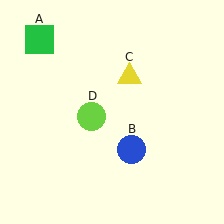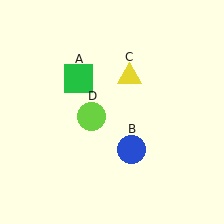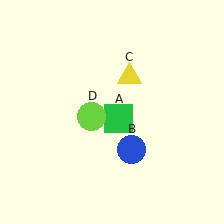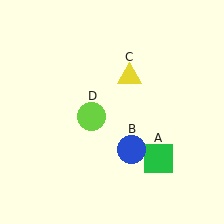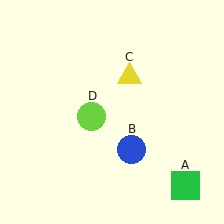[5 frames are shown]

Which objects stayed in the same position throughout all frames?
Blue circle (object B) and yellow triangle (object C) and lime circle (object D) remained stationary.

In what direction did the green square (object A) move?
The green square (object A) moved down and to the right.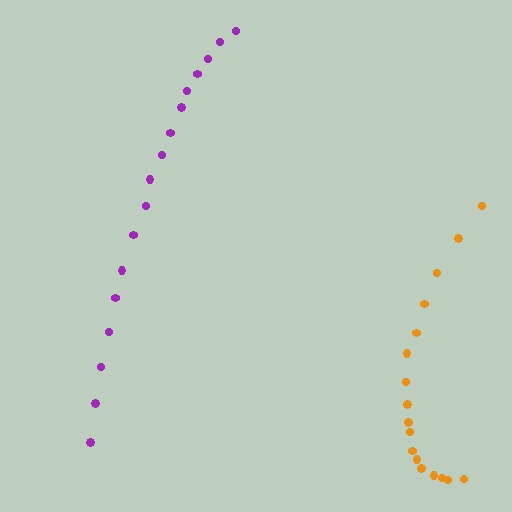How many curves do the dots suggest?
There are 2 distinct paths.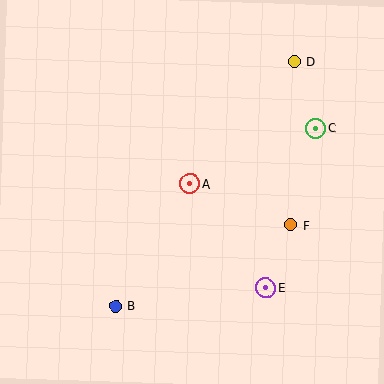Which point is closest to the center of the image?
Point A at (190, 183) is closest to the center.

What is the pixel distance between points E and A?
The distance between E and A is 129 pixels.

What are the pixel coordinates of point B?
Point B is at (116, 306).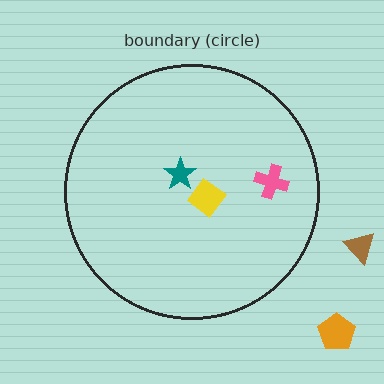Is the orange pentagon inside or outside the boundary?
Outside.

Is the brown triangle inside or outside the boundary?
Outside.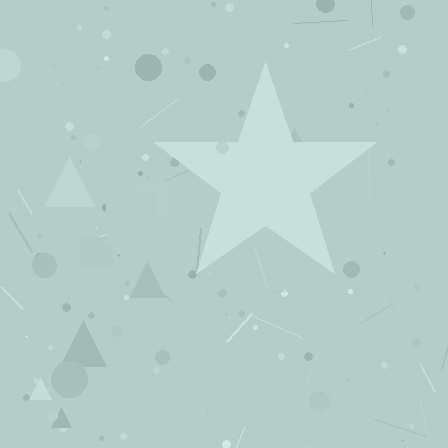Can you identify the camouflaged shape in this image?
The camouflaged shape is a star.